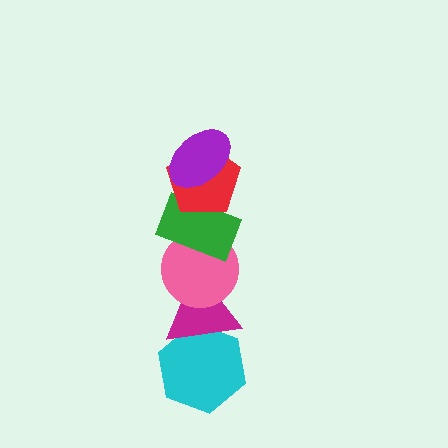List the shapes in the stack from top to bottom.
From top to bottom: the purple ellipse, the red pentagon, the green rectangle, the pink circle, the magenta triangle, the cyan hexagon.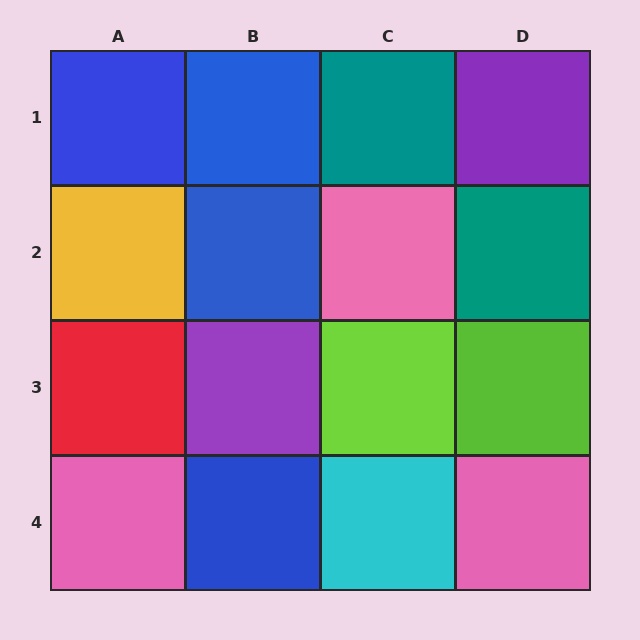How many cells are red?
1 cell is red.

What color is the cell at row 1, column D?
Purple.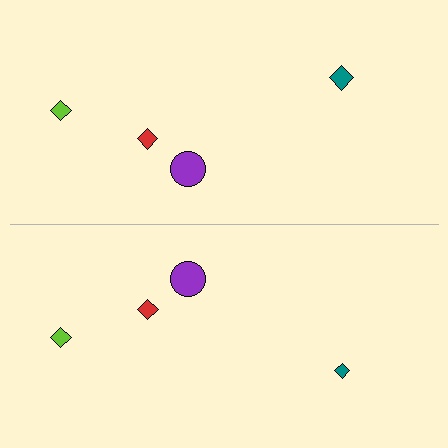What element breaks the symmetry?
The teal diamond on the bottom side has a different size than its mirror counterpart.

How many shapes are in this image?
There are 8 shapes in this image.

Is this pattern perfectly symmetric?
No, the pattern is not perfectly symmetric. The teal diamond on the bottom side has a different size than its mirror counterpart.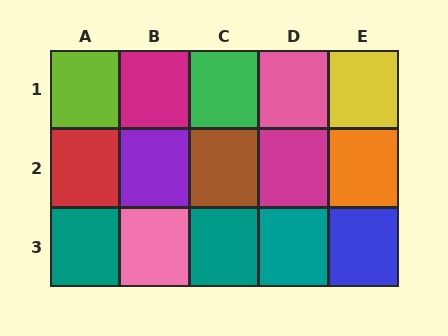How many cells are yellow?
1 cell is yellow.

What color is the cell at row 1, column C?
Green.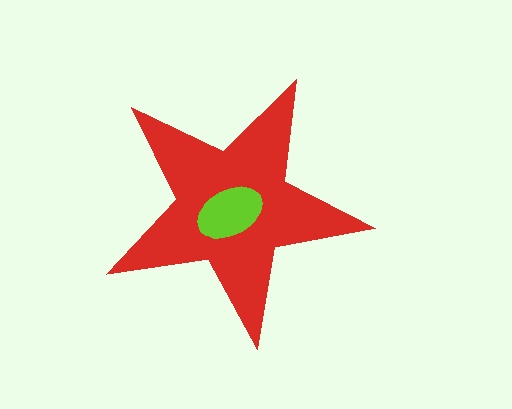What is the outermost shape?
The red star.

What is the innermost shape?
The lime ellipse.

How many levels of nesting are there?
2.